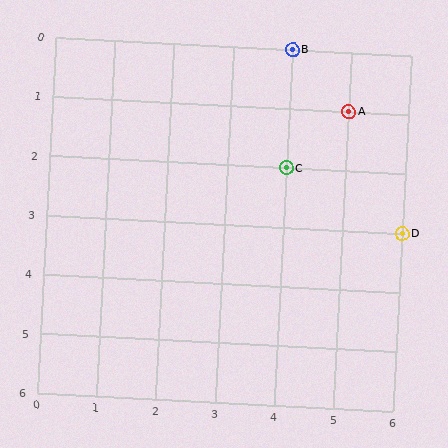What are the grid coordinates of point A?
Point A is at grid coordinates (5, 1).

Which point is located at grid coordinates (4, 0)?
Point B is at (4, 0).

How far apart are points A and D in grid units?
Points A and D are 1 column and 2 rows apart (about 2.2 grid units diagonally).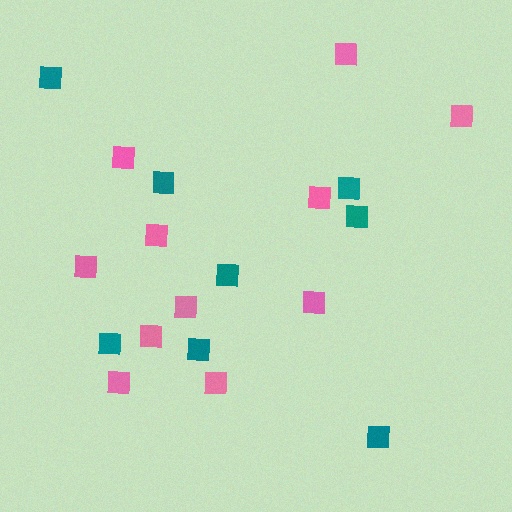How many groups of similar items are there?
There are 2 groups: one group of teal squares (8) and one group of pink squares (11).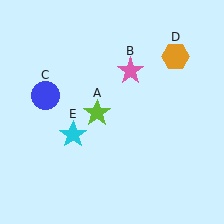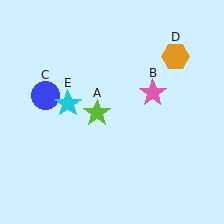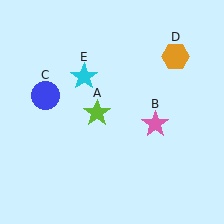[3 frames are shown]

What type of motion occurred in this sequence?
The pink star (object B), cyan star (object E) rotated clockwise around the center of the scene.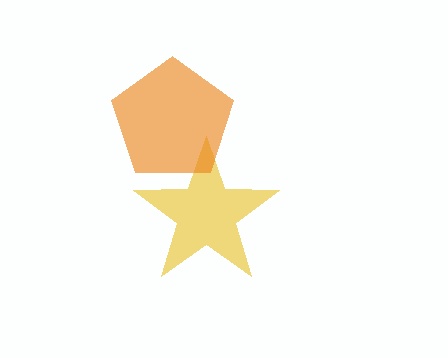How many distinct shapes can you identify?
There are 2 distinct shapes: a yellow star, an orange pentagon.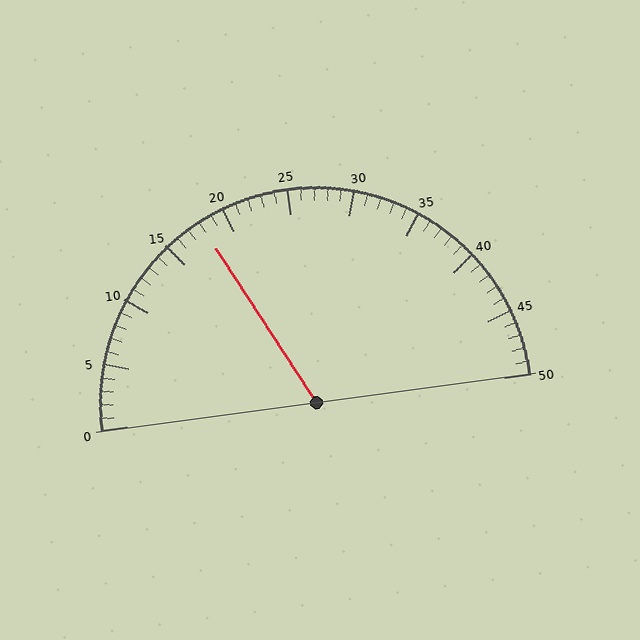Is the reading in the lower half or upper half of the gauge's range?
The reading is in the lower half of the range (0 to 50).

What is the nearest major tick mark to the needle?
The nearest major tick mark is 20.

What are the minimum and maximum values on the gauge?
The gauge ranges from 0 to 50.